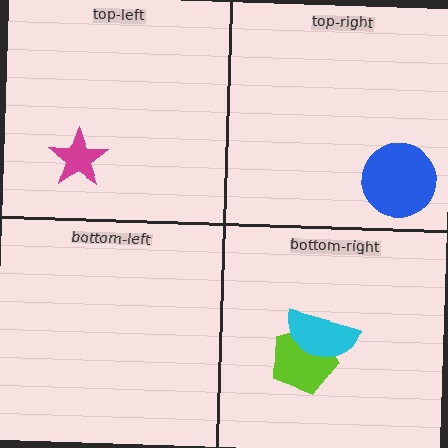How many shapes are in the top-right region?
1.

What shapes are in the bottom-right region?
The lime pentagon, the cyan semicircle.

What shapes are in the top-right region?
The blue circle.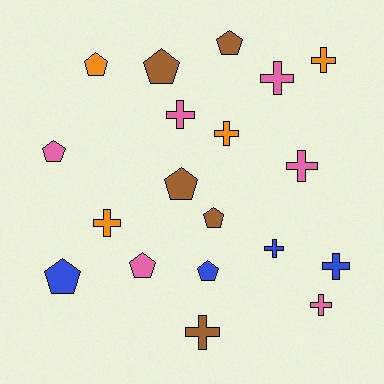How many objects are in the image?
There are 19 objects.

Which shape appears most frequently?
Cross, with 10 objects.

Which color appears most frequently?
Pink, with 6 objects.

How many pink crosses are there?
There are 4 pink crosses.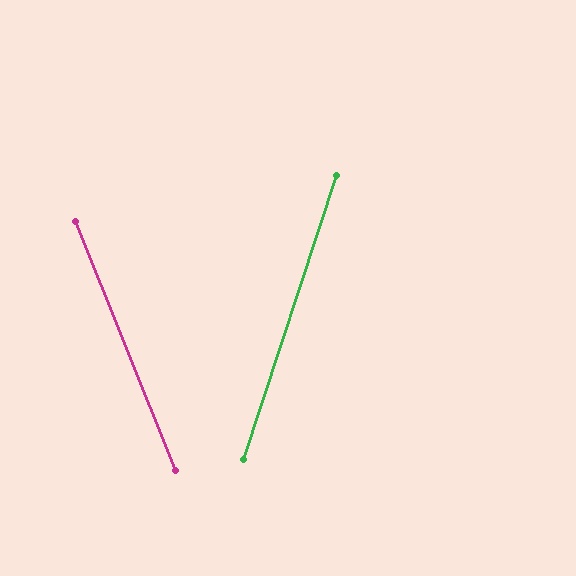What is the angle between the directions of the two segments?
Approximately 40 degrees.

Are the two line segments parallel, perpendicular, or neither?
Neither parallel nor perpendicular — they differ by about 40°.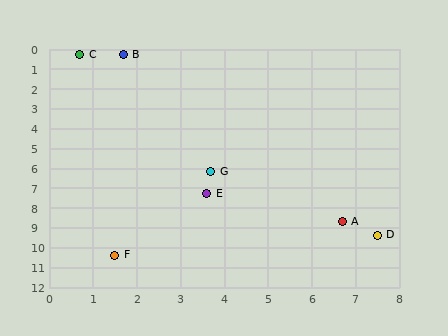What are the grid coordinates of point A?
Point A is at approximately (6.7, 8.7).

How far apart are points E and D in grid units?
Points E and D are about 4.4 grid units apart.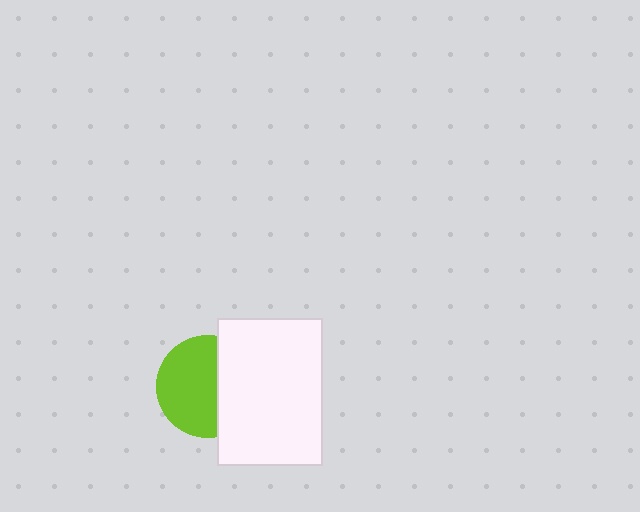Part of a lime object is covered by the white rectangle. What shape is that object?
It is a circle.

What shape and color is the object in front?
The object in front is a white rectangle.